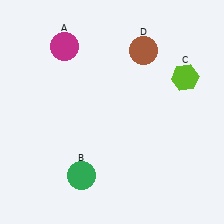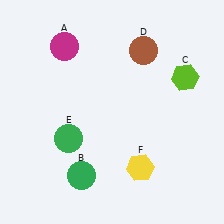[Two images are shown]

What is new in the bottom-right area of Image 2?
A yellow hexagon (F) was added in the bottom-right area of Image 2.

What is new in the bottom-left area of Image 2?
A green circle (E) was added in the bottom-left area of Image 2.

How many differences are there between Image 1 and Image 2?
There are 2 differences between the two images.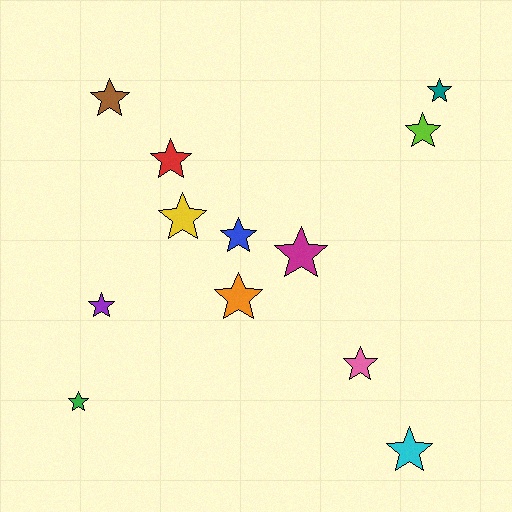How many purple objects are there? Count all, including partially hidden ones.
There is 1 purple object.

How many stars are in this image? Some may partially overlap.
There are 12 stars.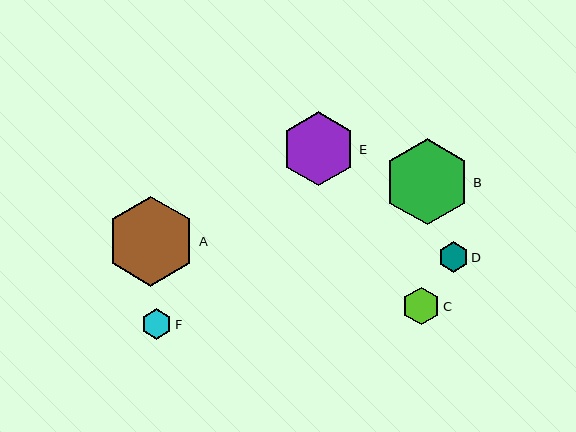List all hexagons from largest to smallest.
From largest to smallest: A, B, E, C, F, D.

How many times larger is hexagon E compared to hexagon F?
Hexagon E is approximately 2.4 times the size of hexagon F.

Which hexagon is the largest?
Hexagon A is the largest with a size of approximately 90 pixels.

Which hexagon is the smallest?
Hexagon D is the smallest with a size of approximately 30 pixels.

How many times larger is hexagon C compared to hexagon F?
Hexagon C is approximately 1.2 times the size of hexagon F.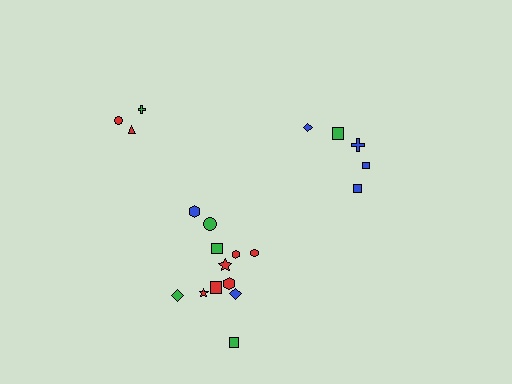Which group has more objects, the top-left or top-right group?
The top-right group.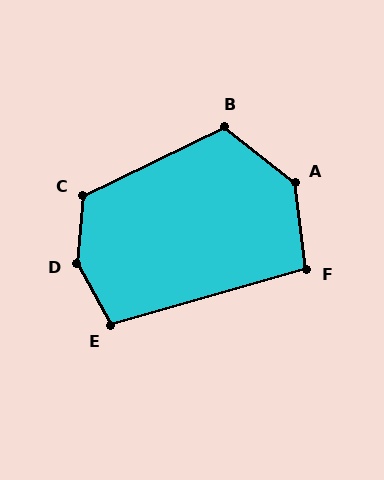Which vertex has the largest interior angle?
D, at approximately 146 degrees.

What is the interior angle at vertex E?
Approximately 103 degrees (obtuse).